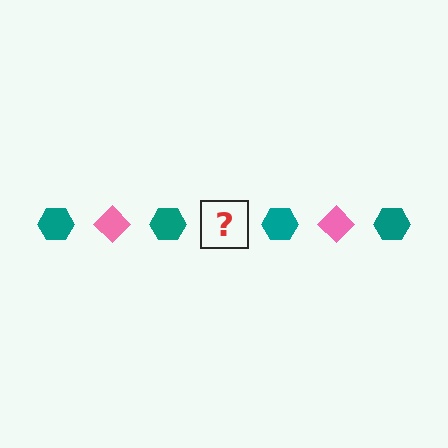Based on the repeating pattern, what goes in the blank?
The blank should be a pink diamond.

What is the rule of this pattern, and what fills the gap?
The rule is that the pattern alternates between teal hexagon and pink diamond. The gap should be filled with a pink diamond.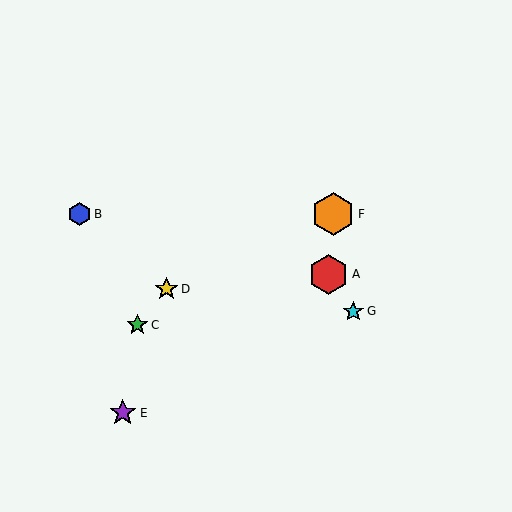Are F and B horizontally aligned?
Yes, both are at y≈214.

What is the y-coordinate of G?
Object G is at y≈311.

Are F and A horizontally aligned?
No, F is at y≈214 and A is at y≈274.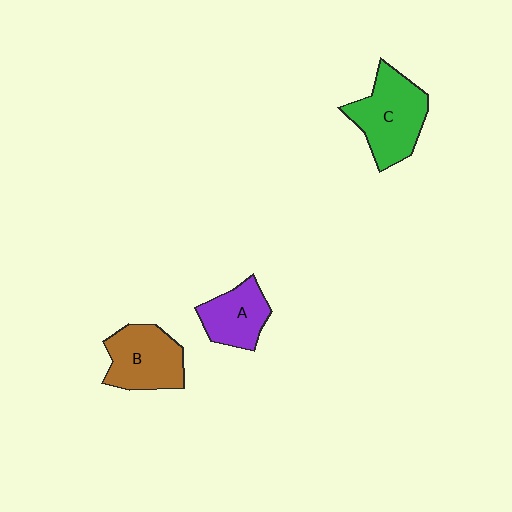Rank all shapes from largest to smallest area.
From largest to smallest: C (green), B (brown), A (purple).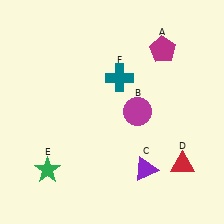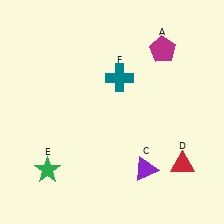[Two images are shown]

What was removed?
The magenta circle (B) was removed in Image 2.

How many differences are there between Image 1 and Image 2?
There is 1 difference between the two images.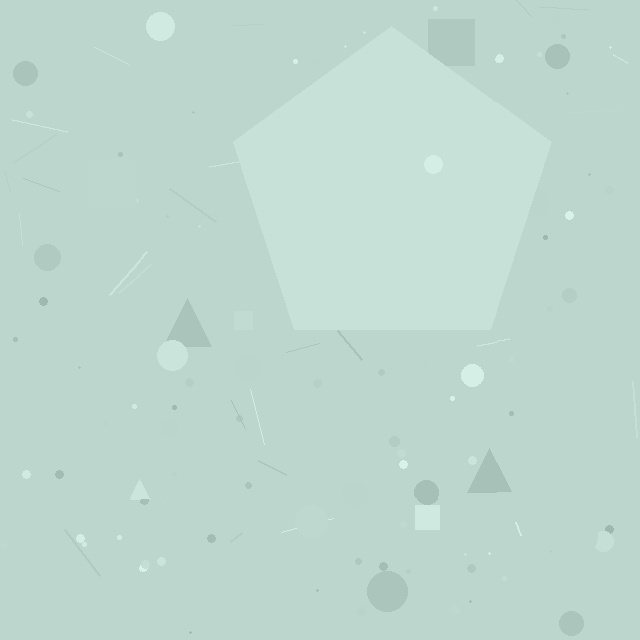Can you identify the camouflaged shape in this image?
The camouflaged shape is a pentagon.